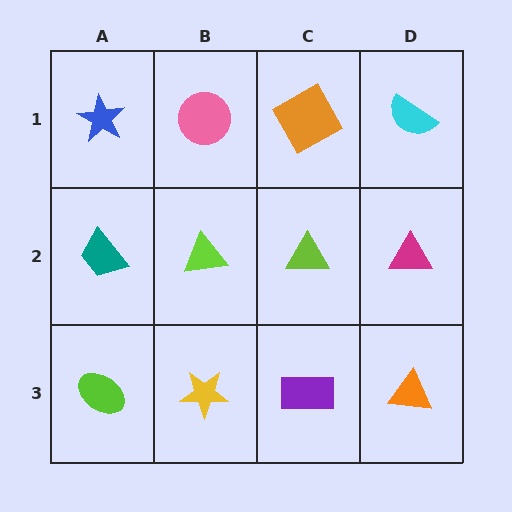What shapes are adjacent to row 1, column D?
A magenta triangle (row 2, column D), an orange square (row 1, column C).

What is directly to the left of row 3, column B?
A lime ellipse.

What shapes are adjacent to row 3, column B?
A lime triangle (row 2, column B), a lime ellipse (row 3, column A), a purple rectangle (row 3, column C).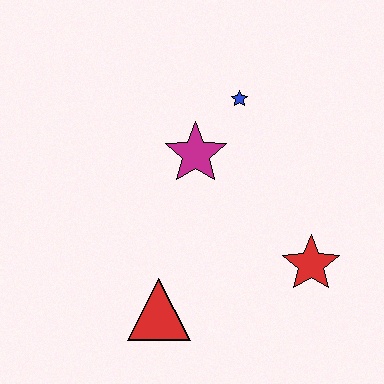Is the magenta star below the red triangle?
No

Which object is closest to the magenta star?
The blue star is closest to the magenta star.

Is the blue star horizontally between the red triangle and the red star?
Yes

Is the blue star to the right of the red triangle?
Yes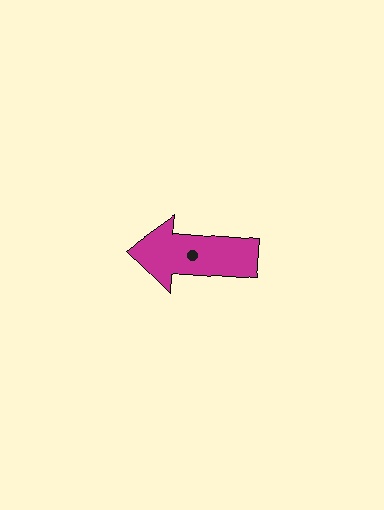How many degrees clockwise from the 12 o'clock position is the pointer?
Approximately 274 degrees.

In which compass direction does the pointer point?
West.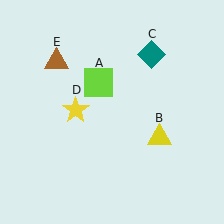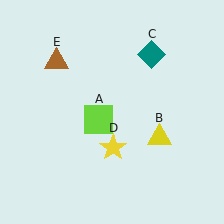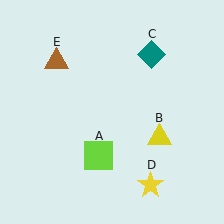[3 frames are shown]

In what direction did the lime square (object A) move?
The lime square (object A) moved down.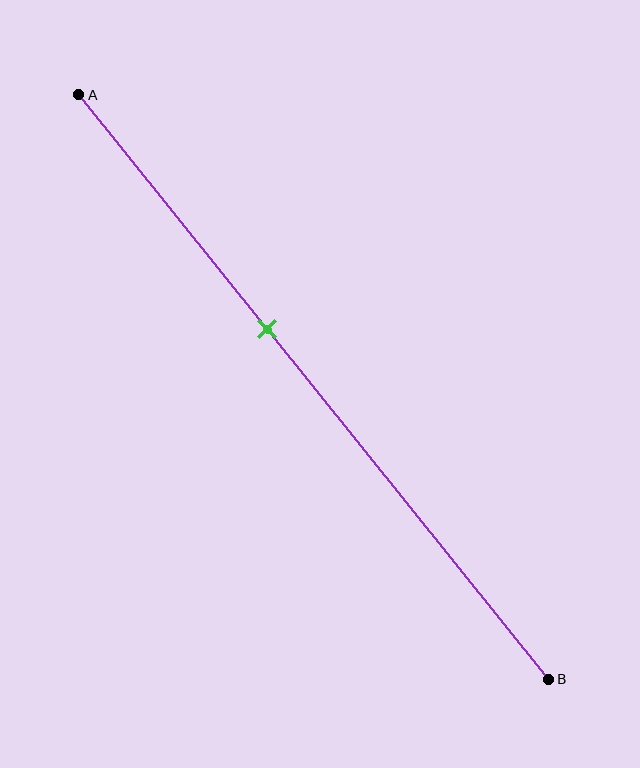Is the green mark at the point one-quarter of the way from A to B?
No, the mark is at about 40% from A, not at the 25% one-quarter point.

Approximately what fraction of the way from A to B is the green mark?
The green mark is approximately 40% of the way from A to B.